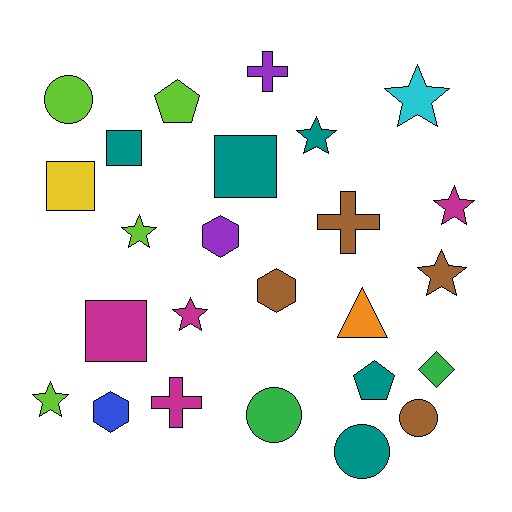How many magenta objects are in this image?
There are 4 magenta objects.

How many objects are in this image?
There are 25 objects.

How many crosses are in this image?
There are 3 crosses.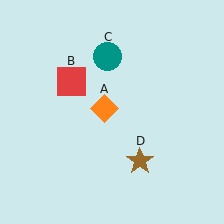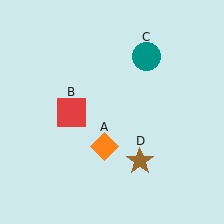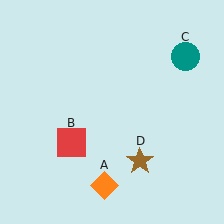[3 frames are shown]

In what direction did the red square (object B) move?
The red square (object B) moved down.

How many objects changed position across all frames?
3 objects changed position: orange diamond (object A), red square (object B), teal circle (object C).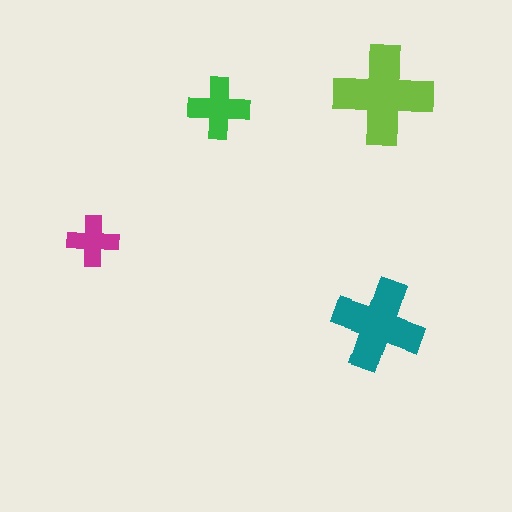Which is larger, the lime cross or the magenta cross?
The lime one.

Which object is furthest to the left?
The magenta cross is leftmost.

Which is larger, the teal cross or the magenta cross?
The teal one.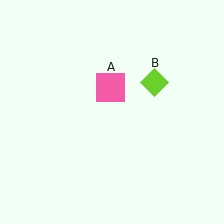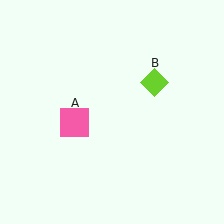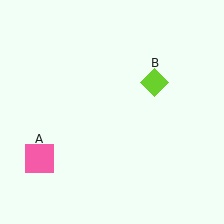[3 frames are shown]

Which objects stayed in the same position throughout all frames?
Lime diamond (object B) remained stationary.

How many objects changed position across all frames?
1 object changed position: pink square (object A).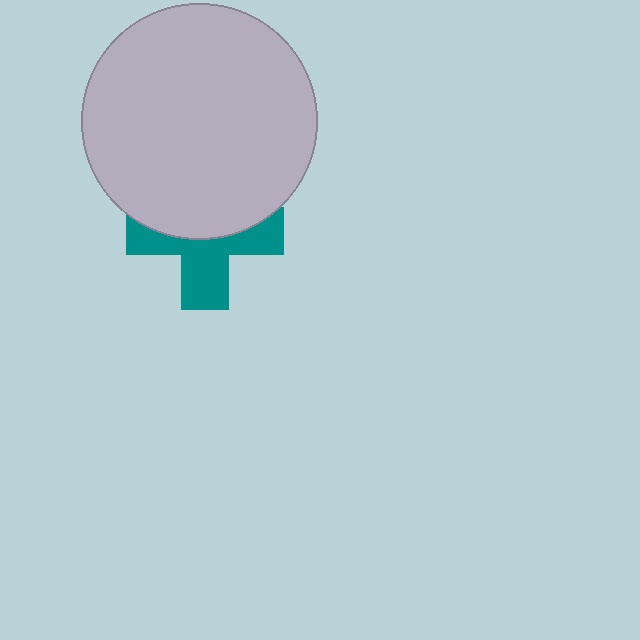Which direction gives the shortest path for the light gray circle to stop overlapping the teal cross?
Moving up gives the shortest separation.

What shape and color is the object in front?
The object in front is a light gray circle.